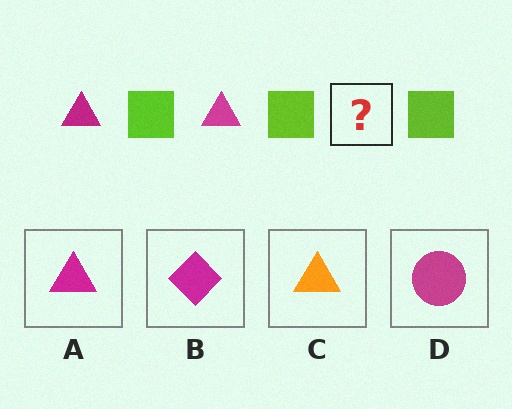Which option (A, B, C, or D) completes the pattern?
A.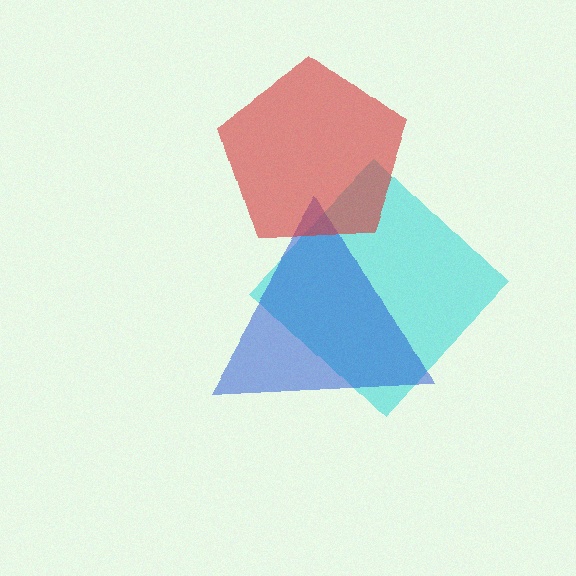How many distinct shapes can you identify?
There are 3 distinct shapes: a cyan diamond, a blue triangle, a red pentagon.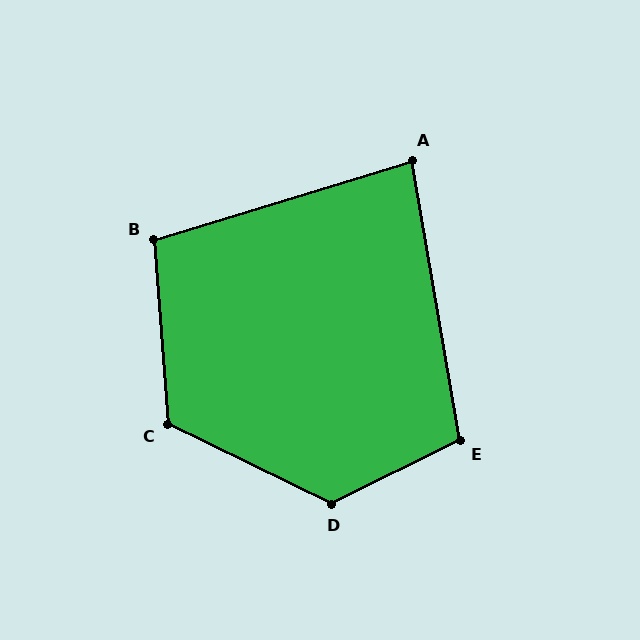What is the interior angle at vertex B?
Approximately 103 degrees (obtuse).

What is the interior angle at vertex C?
Approximately 120 degrees (obtuse).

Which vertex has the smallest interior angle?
A, at approximately 83 degrees.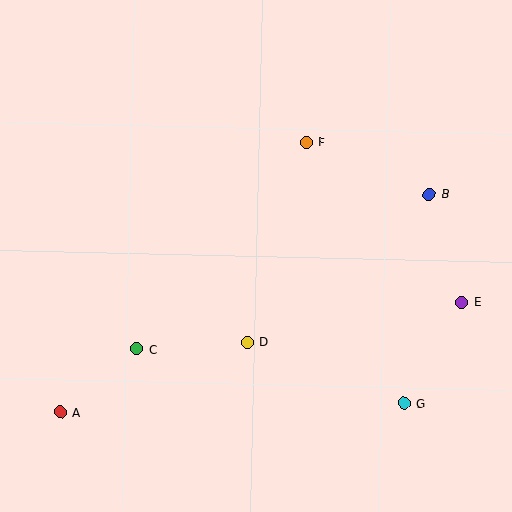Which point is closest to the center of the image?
Point D at (247, 342) is closest to the center.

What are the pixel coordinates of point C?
Point C is at (136, 349).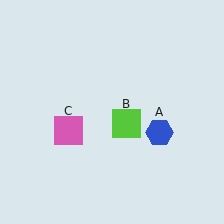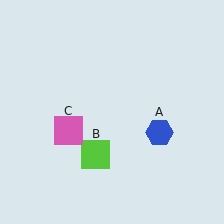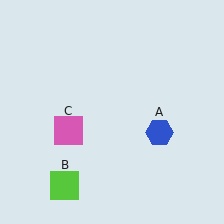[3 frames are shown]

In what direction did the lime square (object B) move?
The lime square (object B) moved down and to the left.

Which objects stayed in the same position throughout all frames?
Blue hexagon (object A) and pink square (object C) remained stationary.